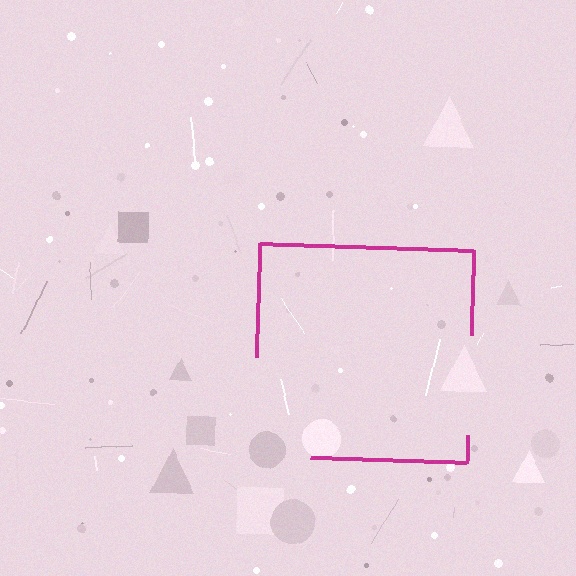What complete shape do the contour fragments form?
The contour fragments form a square.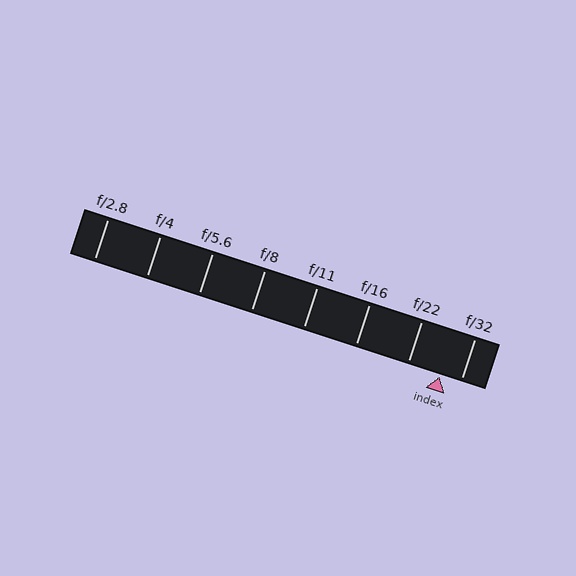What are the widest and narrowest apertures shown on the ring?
The widest aperture shown is f/2.8 and the narrowest is f/32.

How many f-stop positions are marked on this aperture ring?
There are 8 f-stop positions marked.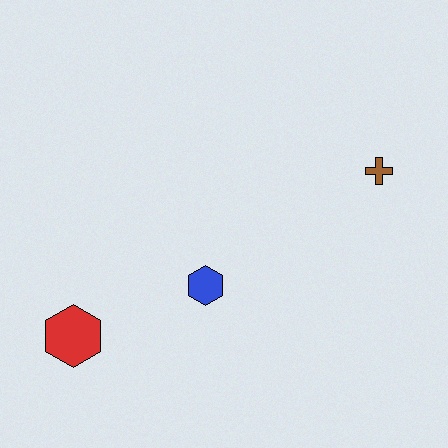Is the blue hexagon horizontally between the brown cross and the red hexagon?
Yes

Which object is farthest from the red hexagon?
The brown cross is farthest from the red hexagon.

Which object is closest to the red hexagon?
The blue hexagon is closest to the red hexagon.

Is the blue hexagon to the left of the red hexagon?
No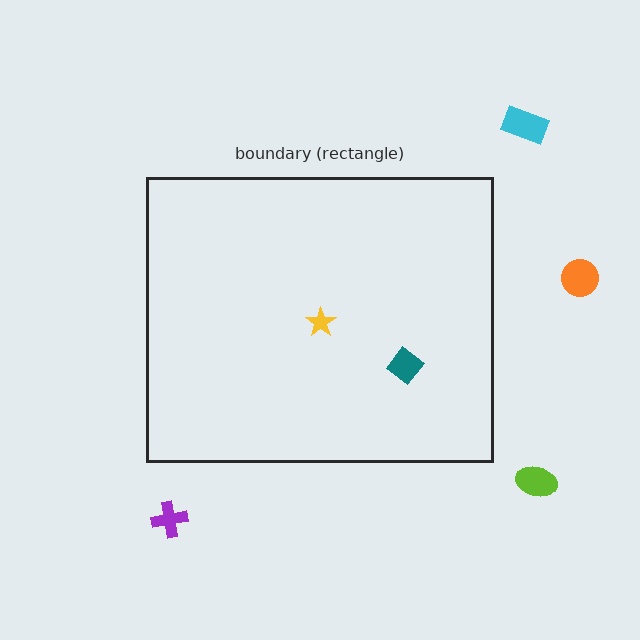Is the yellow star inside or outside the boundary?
Inside.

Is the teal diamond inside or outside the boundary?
Inside.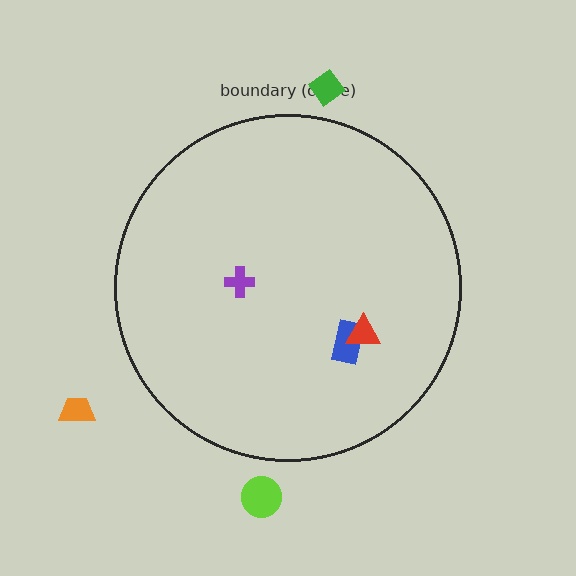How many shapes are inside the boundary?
3 inside, 3 outside.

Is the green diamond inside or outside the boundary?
Outside.